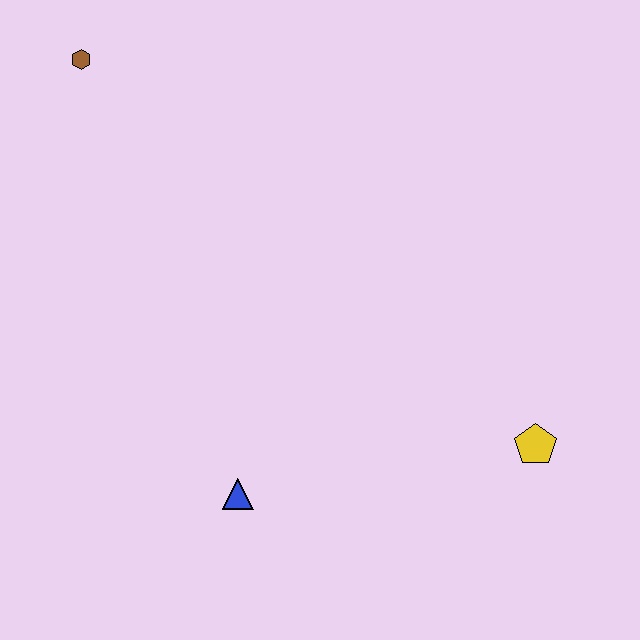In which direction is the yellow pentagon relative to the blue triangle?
The yellow pentagon is to the right of the blue triangle.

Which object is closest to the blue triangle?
The yellow pentagon is closest to the blue triangle.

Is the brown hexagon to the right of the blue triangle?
No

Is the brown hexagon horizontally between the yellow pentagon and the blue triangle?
No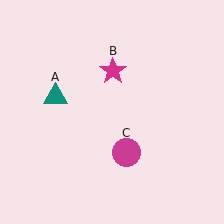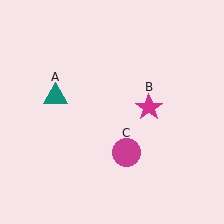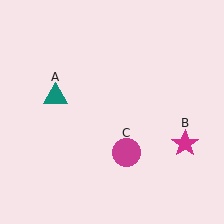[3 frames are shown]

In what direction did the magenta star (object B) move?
The magenta star (object B) moved down and to the right.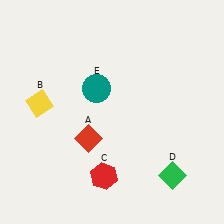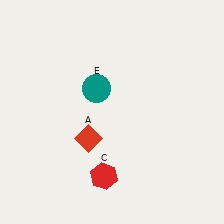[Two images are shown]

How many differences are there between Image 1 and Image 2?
There are 2 differences between the two images.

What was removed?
The yellow diamond (B), the green diamond (D) were removed in Image 2.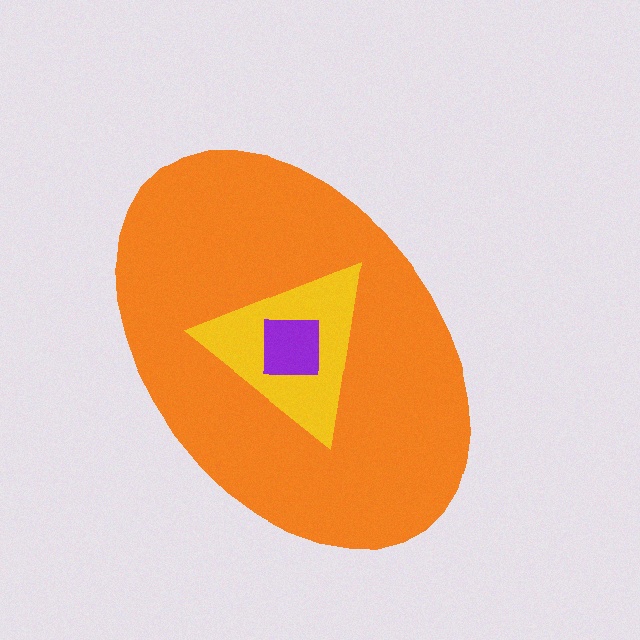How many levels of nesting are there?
3.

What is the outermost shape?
The orange ellipse.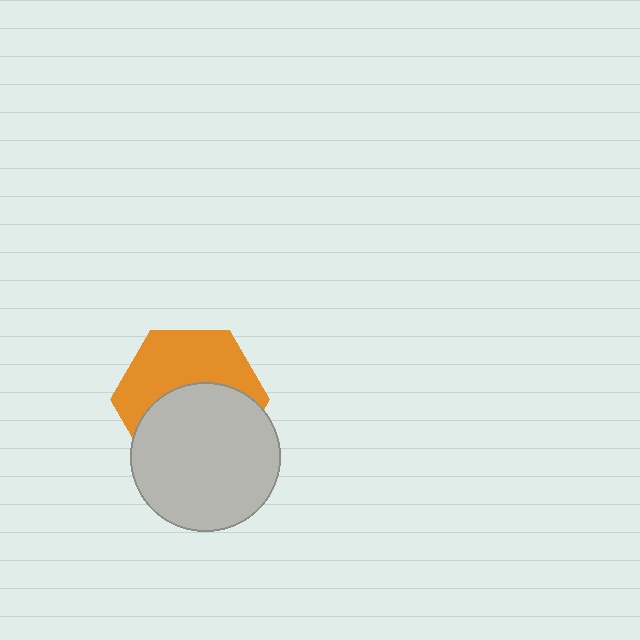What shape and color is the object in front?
The object in front is a light gray circle.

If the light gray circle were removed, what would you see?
You would see the complete orange hexagon.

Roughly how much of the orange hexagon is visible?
About half of it is visible (roughly 48%).